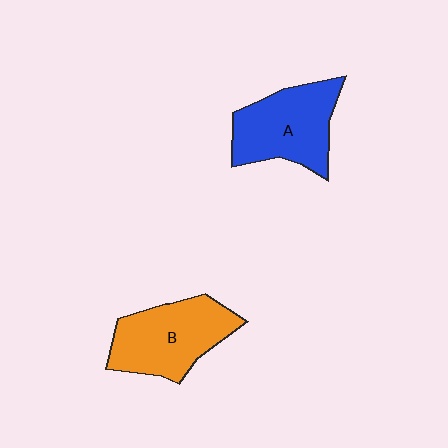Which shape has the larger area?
Shape B (orange).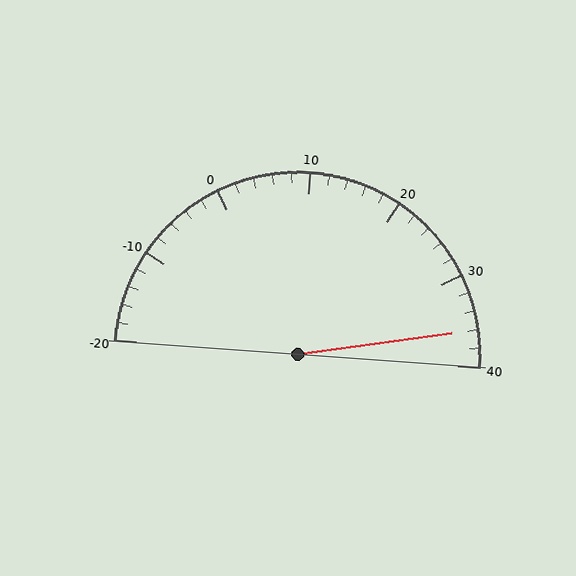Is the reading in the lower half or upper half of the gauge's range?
The reading is in the upper half of the range (-20 to 40).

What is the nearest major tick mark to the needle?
The nearest major tick mark is 40.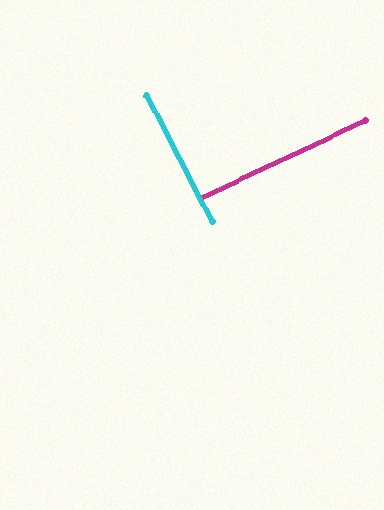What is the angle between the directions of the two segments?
Approximately 88 degrees.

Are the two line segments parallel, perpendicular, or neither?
Perpendicular — they meet at approximately 88°.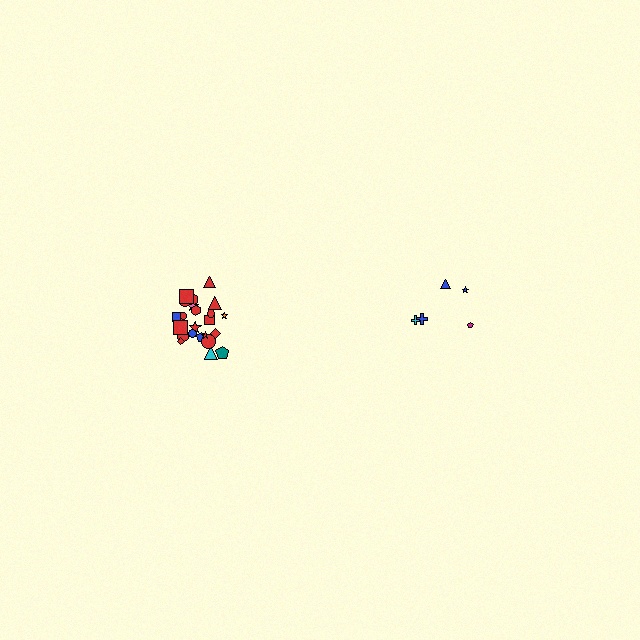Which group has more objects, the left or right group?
The left group.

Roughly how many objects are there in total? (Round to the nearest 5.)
Roughly 30 objects in total.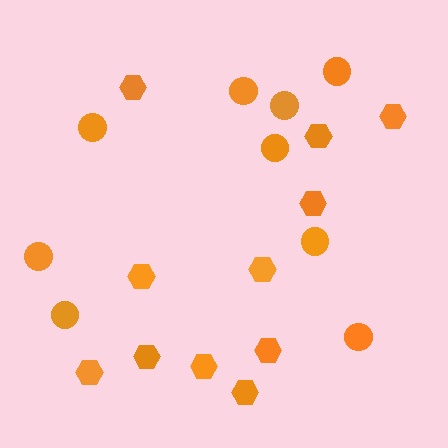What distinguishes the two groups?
There are 2 groups: one group of hexagons (11) and one group of circles (9).